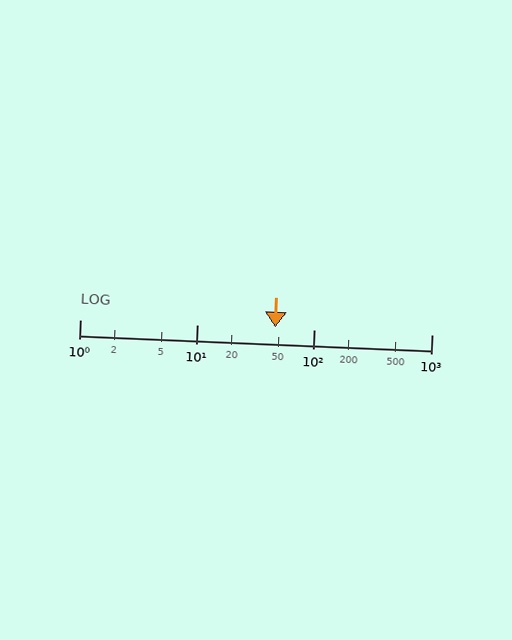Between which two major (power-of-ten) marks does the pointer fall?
The pointer is between 10 and 100.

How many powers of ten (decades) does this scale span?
The scale spans 3 decades, from 1 to 1000.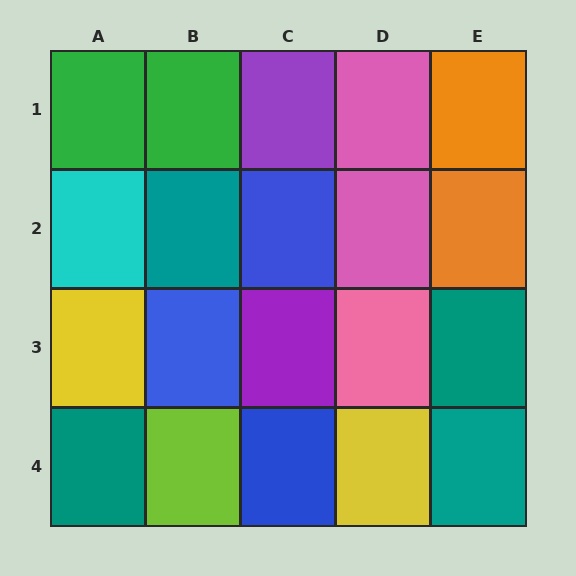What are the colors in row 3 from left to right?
Yellow, blue, purple, pink, teal.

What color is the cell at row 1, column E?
Orange.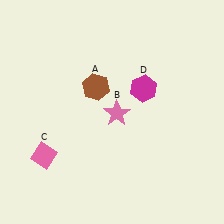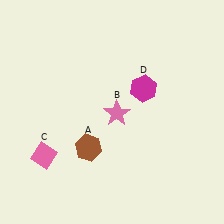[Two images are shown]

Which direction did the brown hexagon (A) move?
The brown hexagon (A) moved down.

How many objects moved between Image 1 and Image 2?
1 object moved between the two images.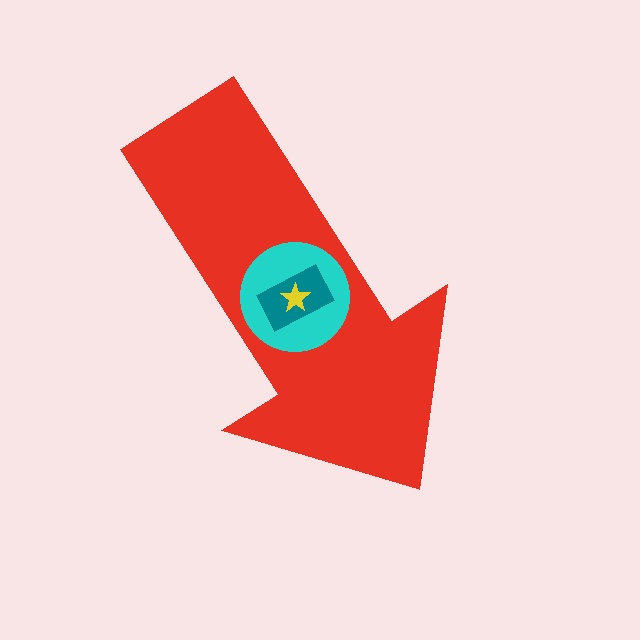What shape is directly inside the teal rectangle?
The yellow star.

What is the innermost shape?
The yellow star.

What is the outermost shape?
The red arrow.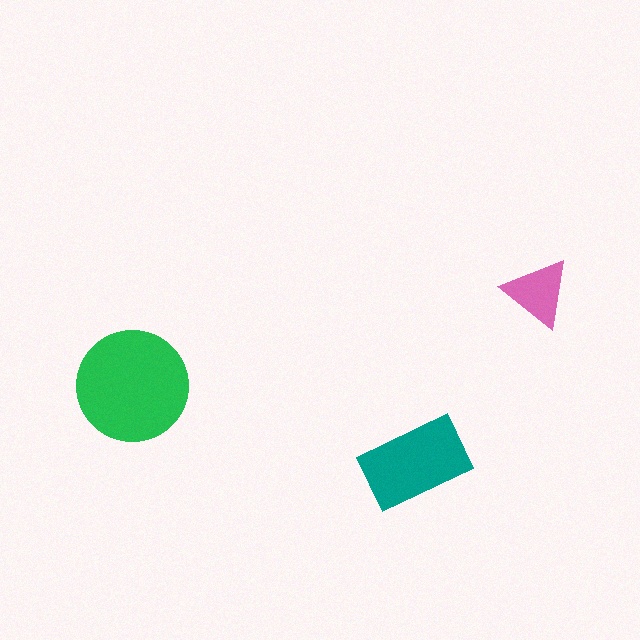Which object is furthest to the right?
The pink triangle is rightmost.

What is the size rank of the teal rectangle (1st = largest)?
2nd.